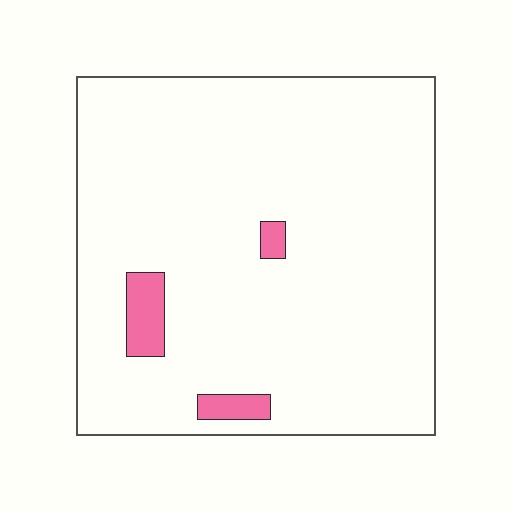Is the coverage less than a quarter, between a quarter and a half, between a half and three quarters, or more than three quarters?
Less than a quarter.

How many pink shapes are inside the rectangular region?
3.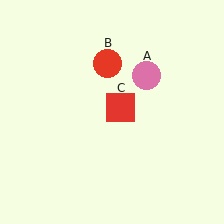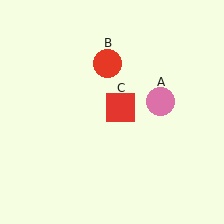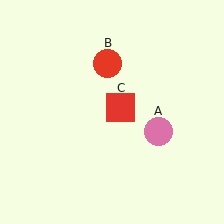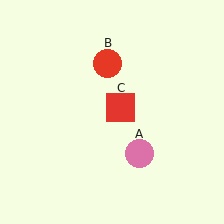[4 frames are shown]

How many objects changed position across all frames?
1 object changed position: pink circle (object A).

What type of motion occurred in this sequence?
The pink circle (object A) rotated clockwise around the center of the scene.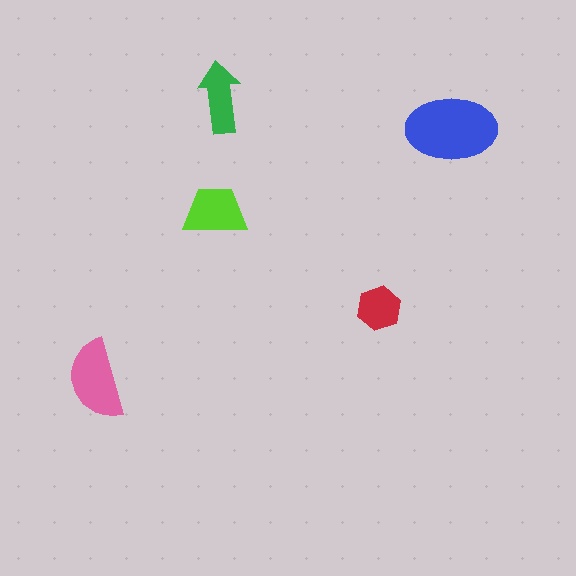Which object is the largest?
The blue ellipse.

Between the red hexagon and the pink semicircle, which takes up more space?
The pink semicircle.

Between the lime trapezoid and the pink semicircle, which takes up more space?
The pink semicircle.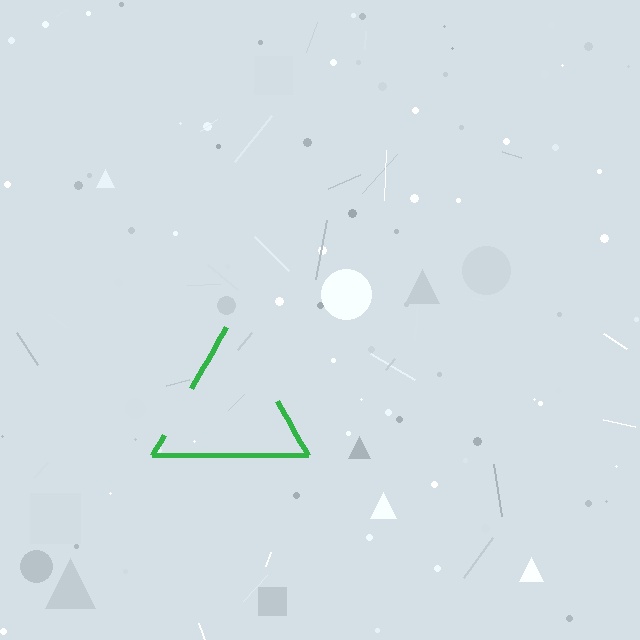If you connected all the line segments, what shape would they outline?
They would outline a triangle.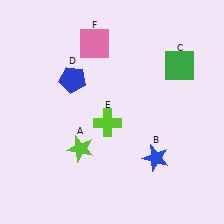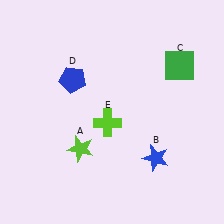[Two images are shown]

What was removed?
The pink square (F) was removed in Image 2.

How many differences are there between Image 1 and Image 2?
There is 1 difference between the two images.